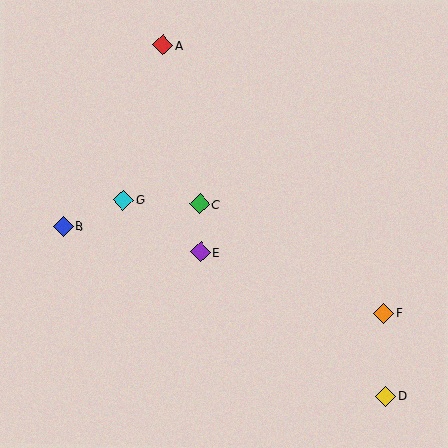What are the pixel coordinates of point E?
Point E is at (200, 252).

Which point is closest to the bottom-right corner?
Point D is closest to the bottom-right corner.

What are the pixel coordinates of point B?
Point B is at (63, 226).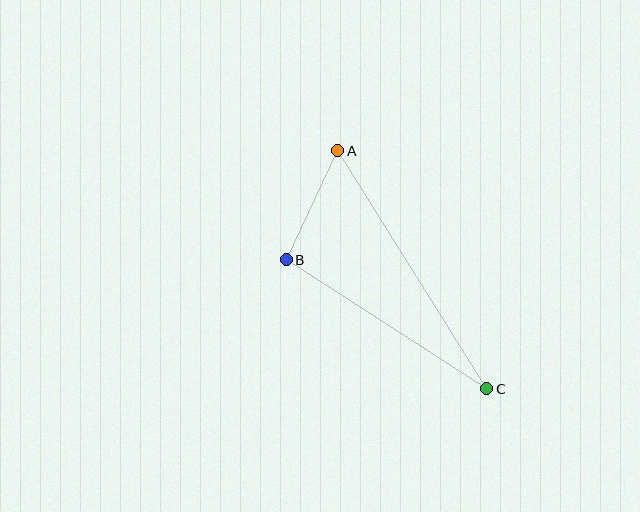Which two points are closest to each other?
Points A and B are closest to each other.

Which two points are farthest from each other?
Points A and C are farthest from each other.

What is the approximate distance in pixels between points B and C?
The distance between B and C is approximately 238 pixels.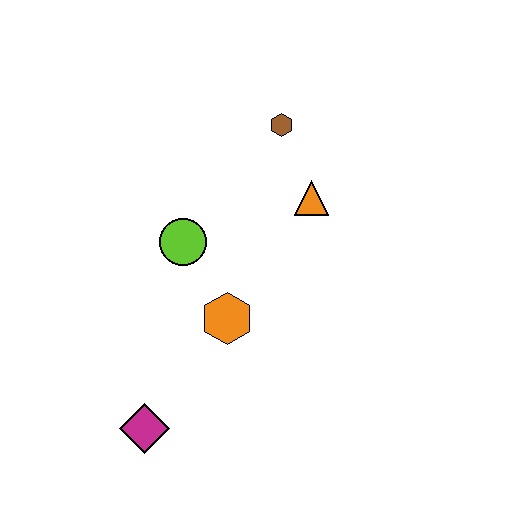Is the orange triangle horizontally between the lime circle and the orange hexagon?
No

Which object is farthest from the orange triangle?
The magenta diamond is farthest from the orange triangle.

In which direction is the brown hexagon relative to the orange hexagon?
The brown hexagon is above the orange hexagon.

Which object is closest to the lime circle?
The orange hexagon is closest to the lime circle.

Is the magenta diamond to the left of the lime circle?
Yes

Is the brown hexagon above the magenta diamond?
Yes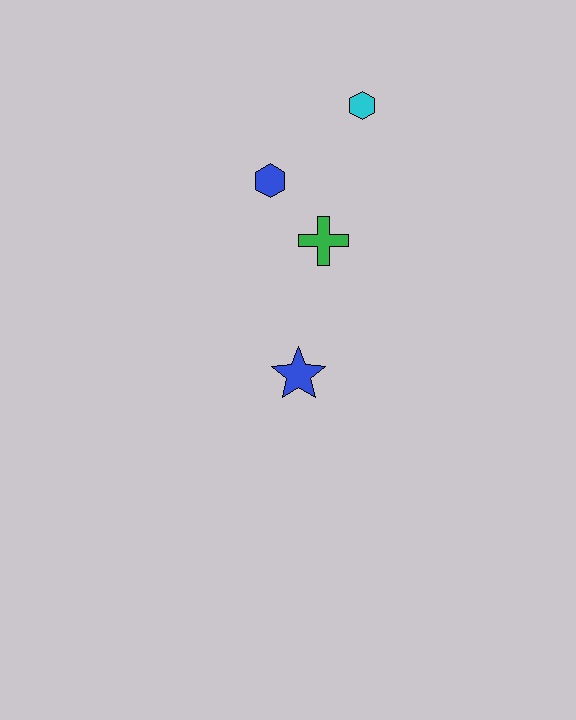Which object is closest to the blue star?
The green cross is closest to the blue star.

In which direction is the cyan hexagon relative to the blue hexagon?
The cyan hexagon is to the right of the blue hexagon.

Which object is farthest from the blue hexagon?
The blue star is farthest from the blue hexagon.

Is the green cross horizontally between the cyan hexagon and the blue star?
Yes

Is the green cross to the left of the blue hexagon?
No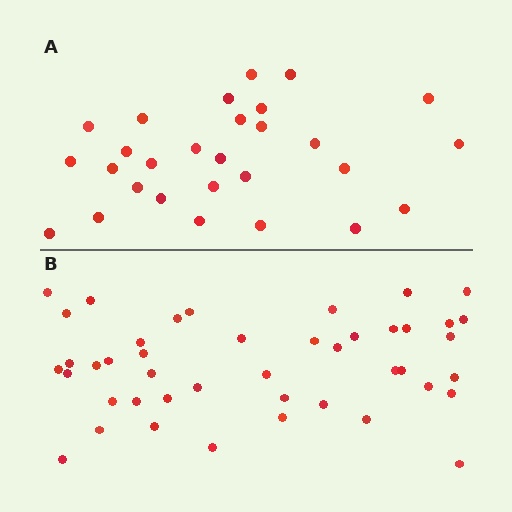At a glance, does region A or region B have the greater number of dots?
Region B (the bottom region) has more dots.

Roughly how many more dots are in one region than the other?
Region B has approximately 15 more dots than region A.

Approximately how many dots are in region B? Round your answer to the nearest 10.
About 40 dots. (The exact count is 44, which rounds to 40.)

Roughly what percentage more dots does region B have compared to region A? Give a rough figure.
About 55% more.